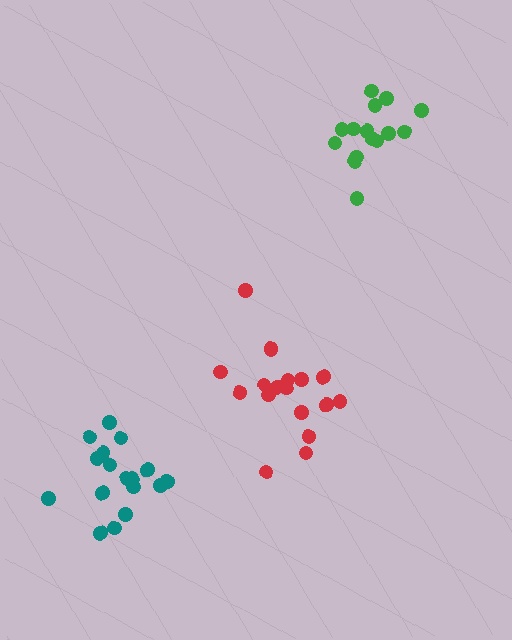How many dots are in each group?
Group 1: 18 dots, Group 2: 15 dots, Group 3: 18 dots (51 total).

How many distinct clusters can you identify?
There are 3 distinct clusters.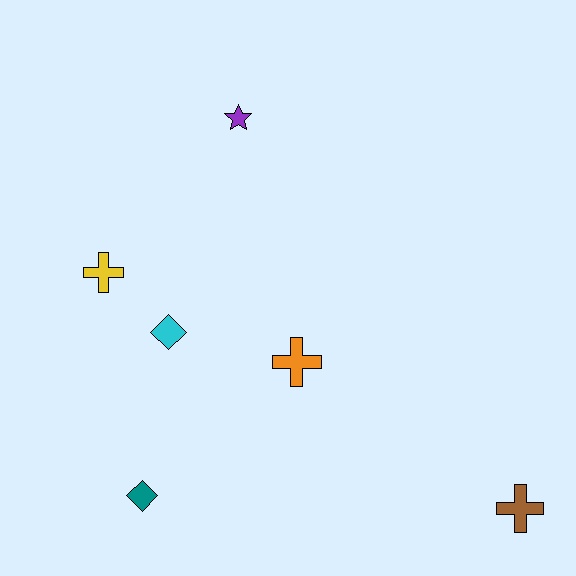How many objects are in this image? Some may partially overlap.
There are 6 objects.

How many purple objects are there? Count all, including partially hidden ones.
There is 1 purple object.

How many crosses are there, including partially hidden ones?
There are 3 crosses.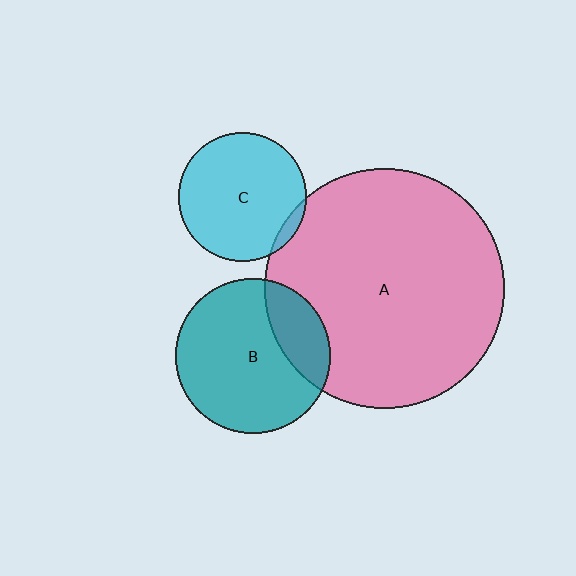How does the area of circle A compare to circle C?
Approximately 3.5 times.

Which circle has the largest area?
Circle A (pink).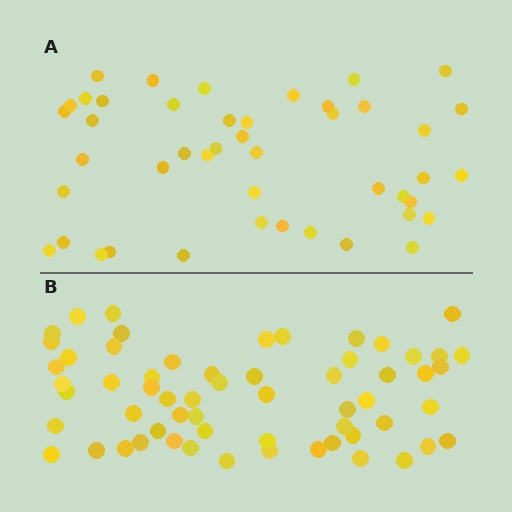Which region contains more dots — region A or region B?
Region B (the bottom region) has more dots.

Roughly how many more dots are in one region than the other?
Region B has approximately 15 more dots than region A.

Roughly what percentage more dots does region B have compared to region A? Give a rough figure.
About 35% more.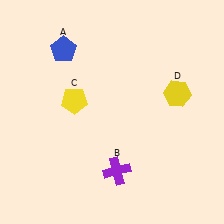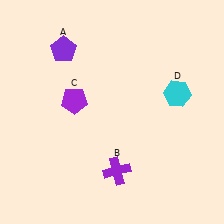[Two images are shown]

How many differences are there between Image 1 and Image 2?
There are 3 differences between the two images.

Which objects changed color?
A changed from blue to purple. C changed from yellow to purple. D changed from yellow to cyan.